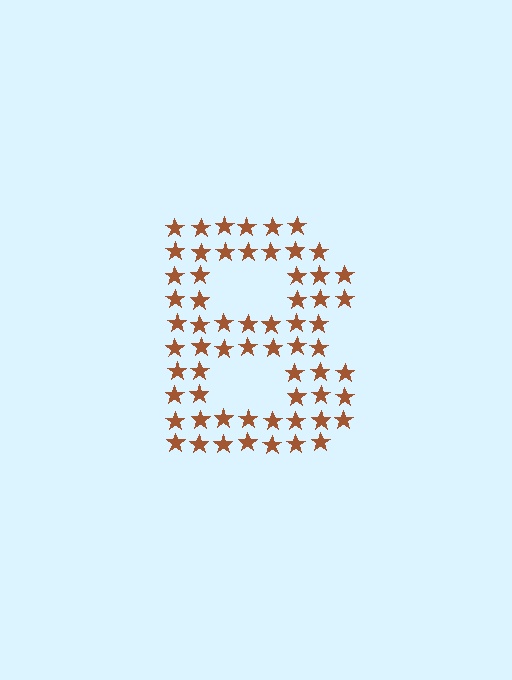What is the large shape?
The large shape is the letter B.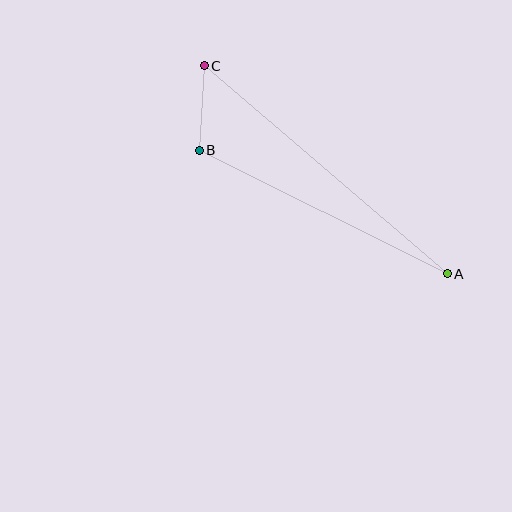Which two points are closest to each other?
Points B and C are closest to each other.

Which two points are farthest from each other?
Points A and C are farthest from each other.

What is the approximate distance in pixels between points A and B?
The distance between A and B is approximately 277 pixels.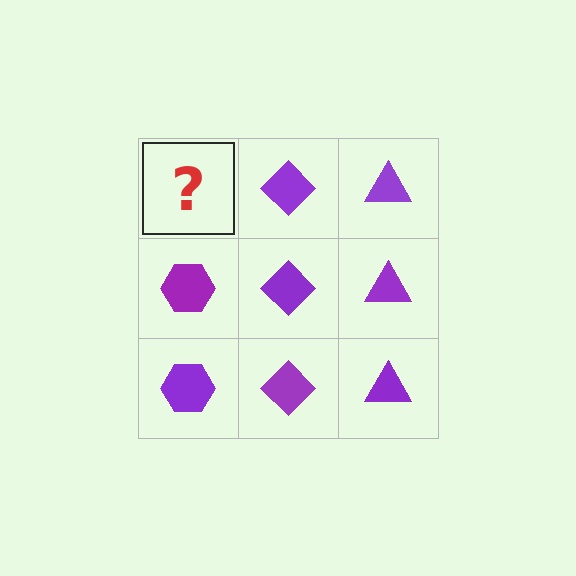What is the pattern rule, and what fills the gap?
The rule is that each column has a consistent shape. The gap should be filled with a purple hexagon.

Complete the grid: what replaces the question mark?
The question mark should be replaced with a purple hexagon.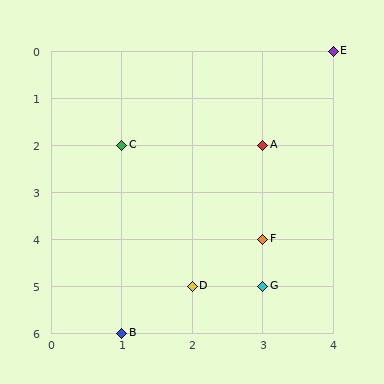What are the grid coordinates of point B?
Point B is at grid coordinates (1, 6).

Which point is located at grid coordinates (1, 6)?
Point B is at (1, 6).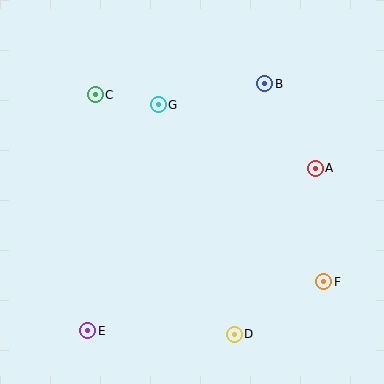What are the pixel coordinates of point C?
Point C is at (95, 95).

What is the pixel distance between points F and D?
The distance between F and D is 104 pixels.